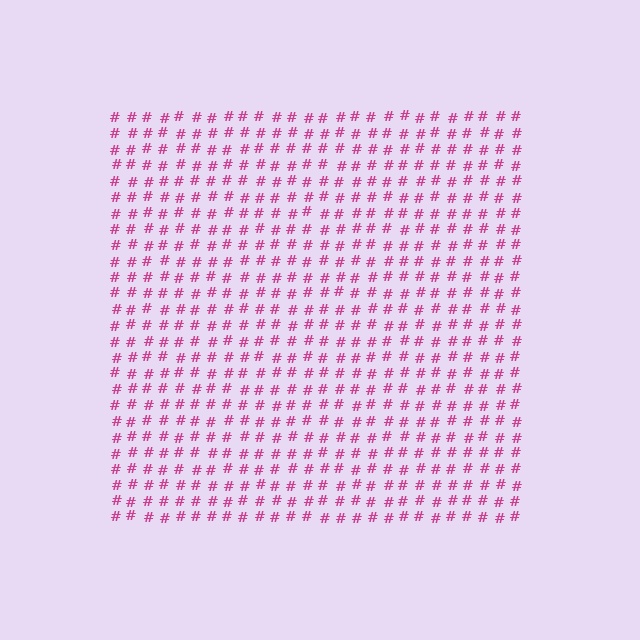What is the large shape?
The large shape is a square.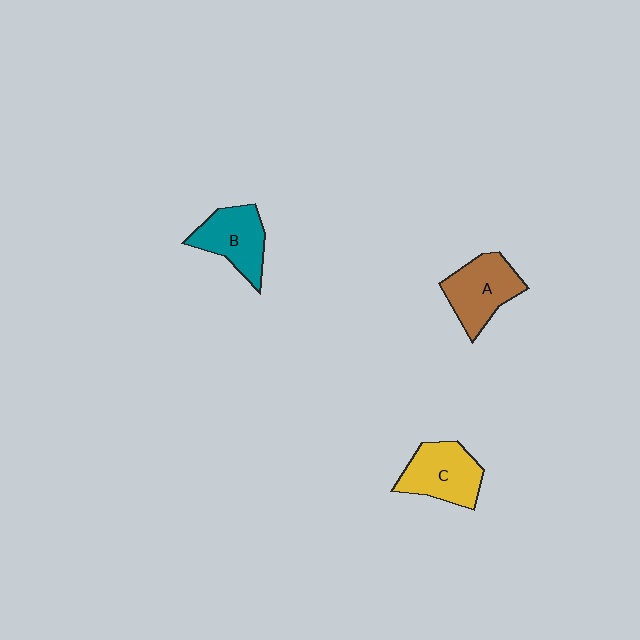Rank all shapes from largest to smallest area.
From largest to smallest: A (brown), C (yellow), B (teal).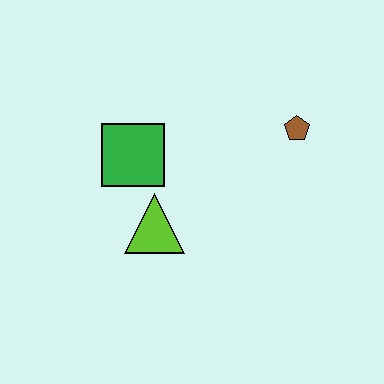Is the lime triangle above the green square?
No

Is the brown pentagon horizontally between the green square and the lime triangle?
No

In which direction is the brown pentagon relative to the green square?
The brown pentagon is to the right of the green square.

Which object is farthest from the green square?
The brown pentagon is farthest from the green square.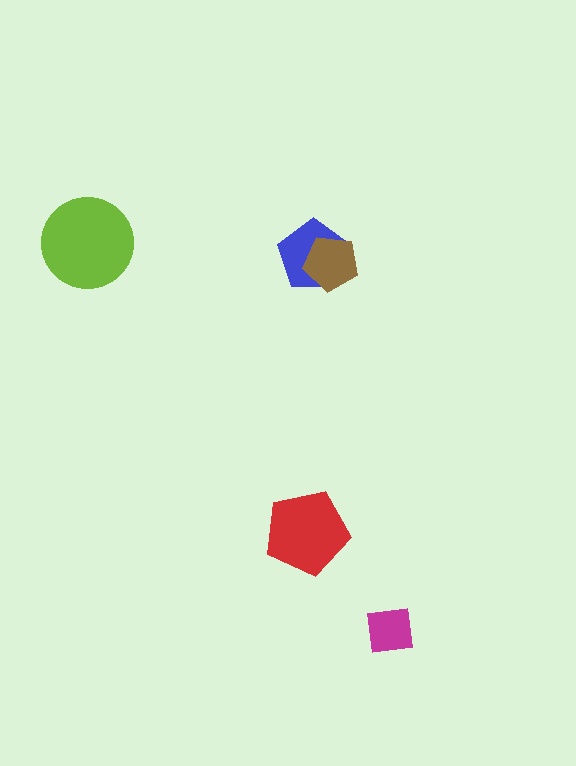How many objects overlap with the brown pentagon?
1 object overlaps with the brown pentagon.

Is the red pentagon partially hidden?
No, no other shape covers it.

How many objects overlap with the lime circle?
0 objects overlap with the lime circle.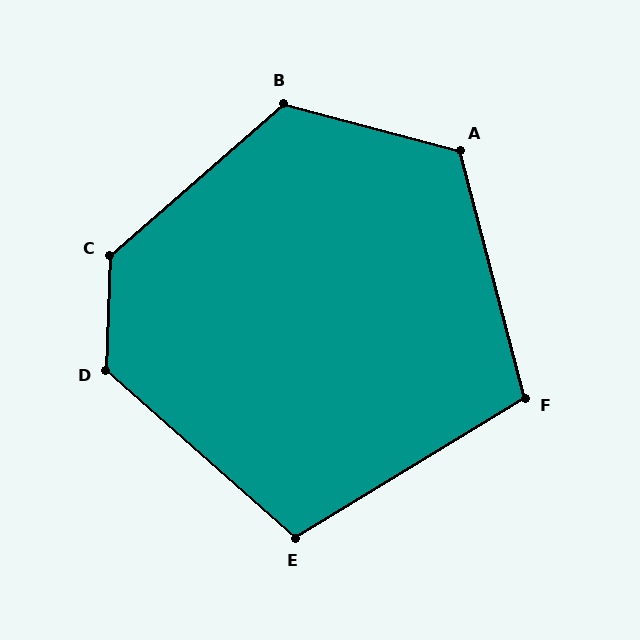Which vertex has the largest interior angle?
C, at approximately 133 degrees.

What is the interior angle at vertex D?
Approximately 130 degrees (obtuse).